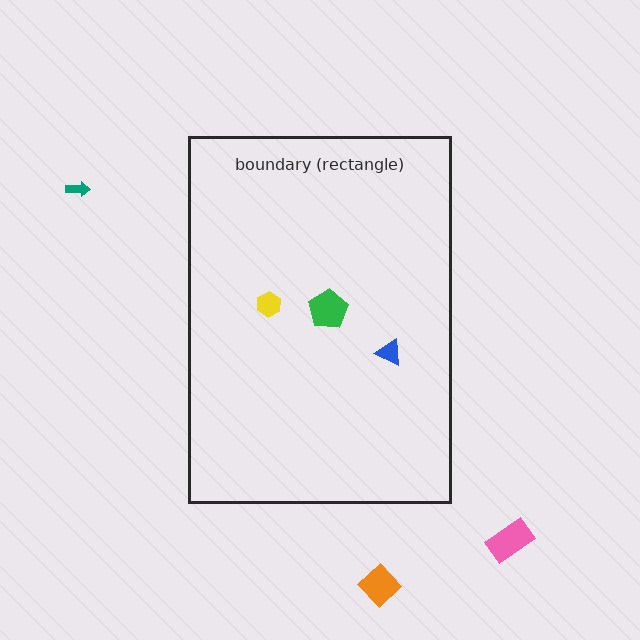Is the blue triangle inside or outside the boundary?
Inside.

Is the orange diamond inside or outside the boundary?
Outside.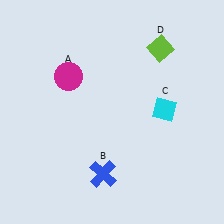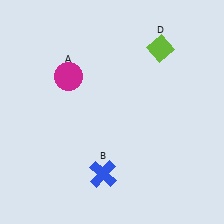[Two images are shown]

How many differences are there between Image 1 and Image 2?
There is 1 difference between the two images.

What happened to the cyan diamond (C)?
The cyan diamond (C) was removed in Image 2. It was in the top-right area of Image 1.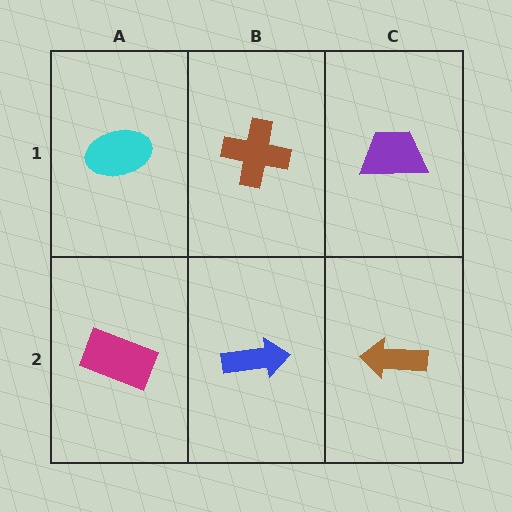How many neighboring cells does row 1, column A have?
2.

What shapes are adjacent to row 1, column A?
A magenta rectangle (row 2, column A), a brown cross (row 1, column B).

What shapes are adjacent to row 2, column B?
A brown cross (row 1, column B), a magenta rectangle (row 2, column A), a brown arrow (row 2, column C).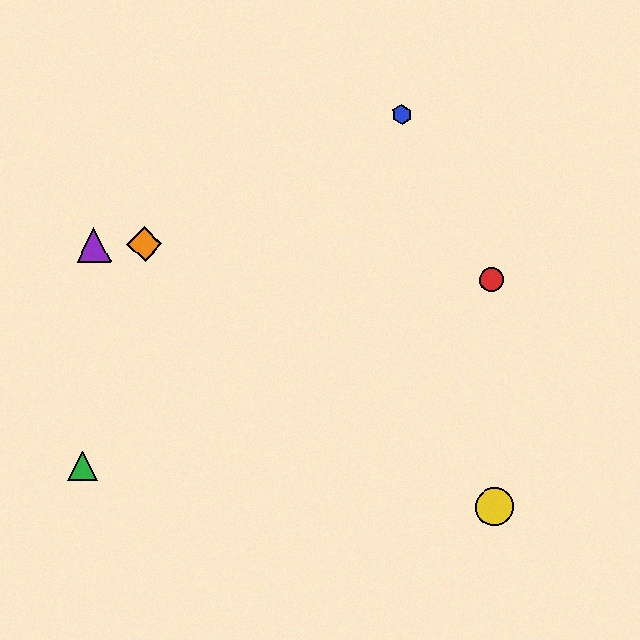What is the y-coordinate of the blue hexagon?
The blue hexagon is at y≈115.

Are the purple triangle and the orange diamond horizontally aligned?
Yes, both are at y≈245.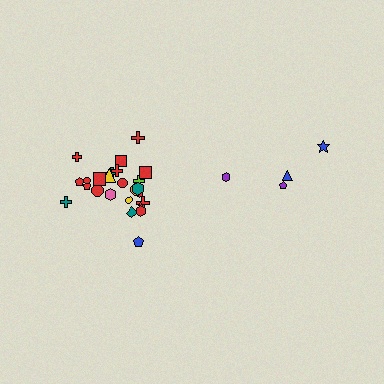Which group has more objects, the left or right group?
The left group.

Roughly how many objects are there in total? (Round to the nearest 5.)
Roughly 30 objects in total.